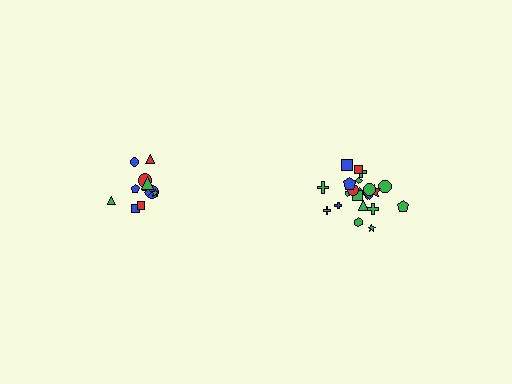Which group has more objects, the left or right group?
The right group.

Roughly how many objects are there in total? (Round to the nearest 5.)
Roughly 35 objects in total.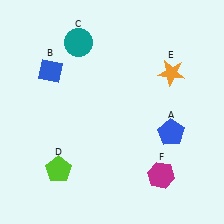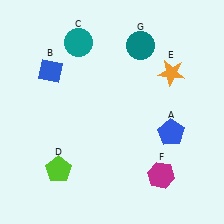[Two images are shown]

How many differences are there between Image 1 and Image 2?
There is 1 difference between the two images.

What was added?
A teal circle (G) was added in Image 2.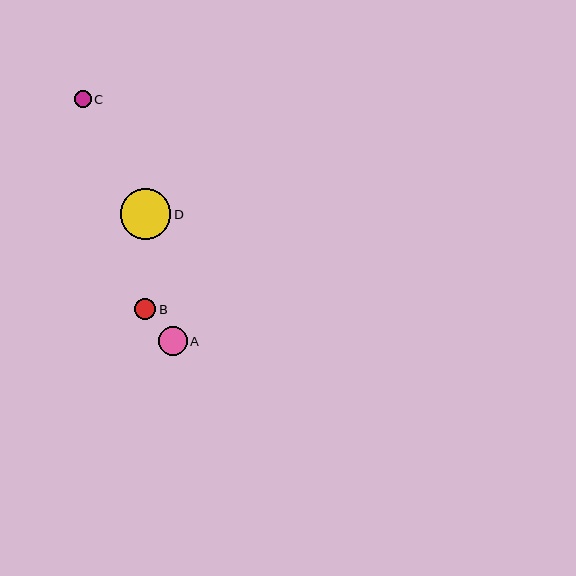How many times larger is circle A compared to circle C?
Circle A is approximately 1.6 times the size of circle C.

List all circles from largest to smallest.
From largest to smallest: D, A, B, C.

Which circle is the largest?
Circle D is the largest with a size of approximately 51 pixels.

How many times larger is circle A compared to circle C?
Circle A is approximately 1.6 times the size of circle C.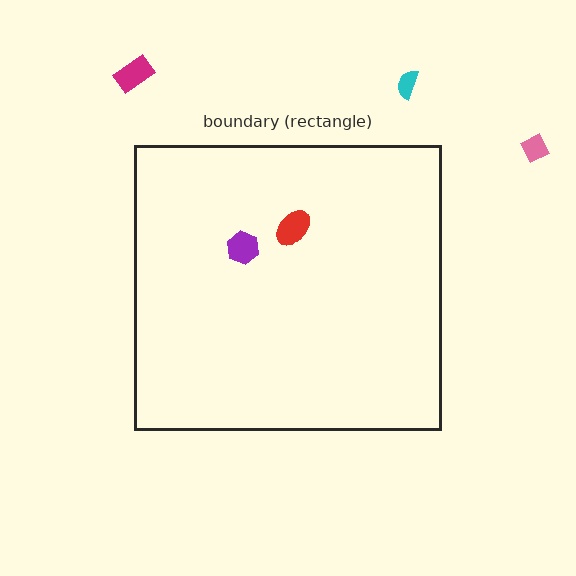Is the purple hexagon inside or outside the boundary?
Inside.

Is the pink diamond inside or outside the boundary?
Outside.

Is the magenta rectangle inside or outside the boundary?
Outside.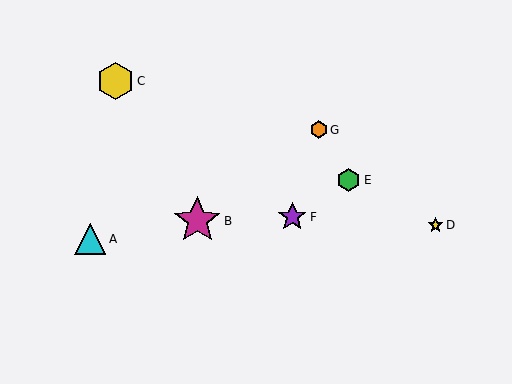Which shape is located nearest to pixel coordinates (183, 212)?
The magenta star (labeled B) at (197, 221) is nearest to that location.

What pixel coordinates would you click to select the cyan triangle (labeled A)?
Click at (90, 239) to select the cyan triangle A.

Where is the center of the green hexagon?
The center of the green hexagon is at (349, 180).